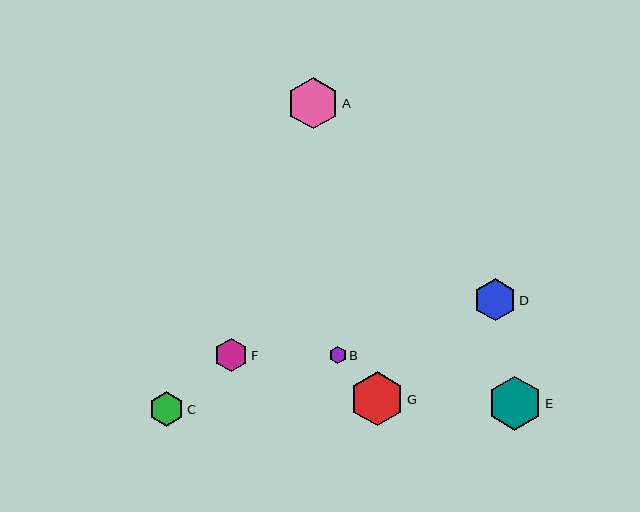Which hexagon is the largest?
Hexagon E is the largest with a size of approximately 55 pixels.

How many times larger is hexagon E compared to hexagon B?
Hexagon E is approximately 3.2 times the size of hexagon B.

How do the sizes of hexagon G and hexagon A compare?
Hexagon G and hexagon A are approximately the same size.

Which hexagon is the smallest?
Hexagon B is the smallest with a size of approximately 17 pixels.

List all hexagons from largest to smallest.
From largest to smallest: E, G, A, D, C, F, B.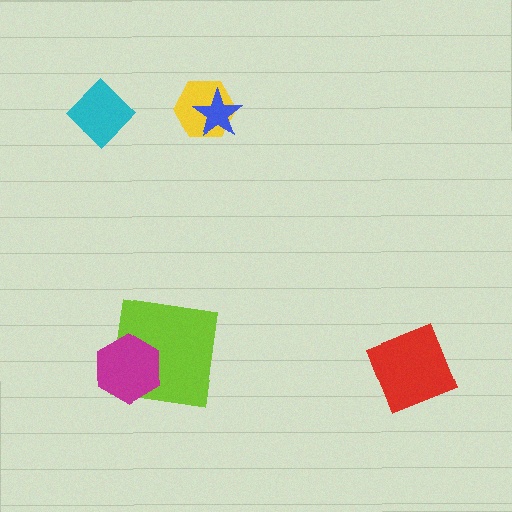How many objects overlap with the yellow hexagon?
1 object overlaps with the yellow hexagon.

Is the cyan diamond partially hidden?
No, no other shape covers it.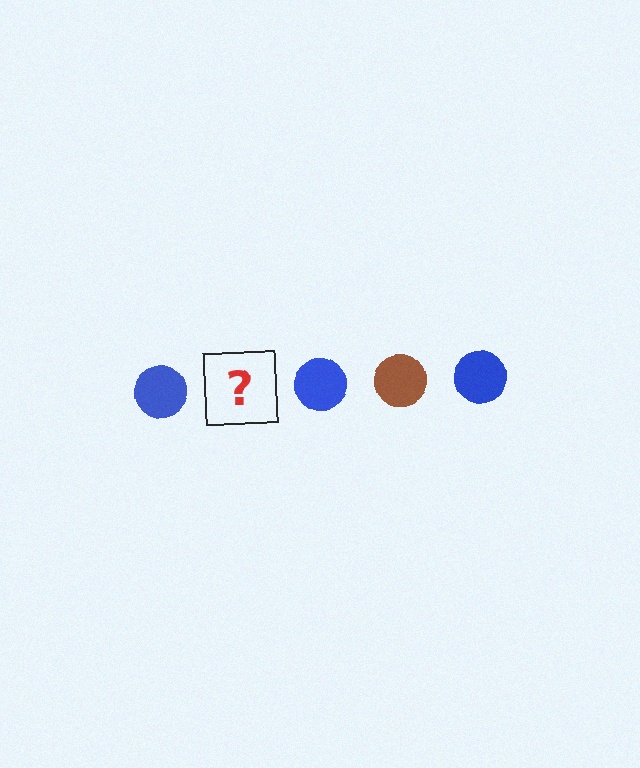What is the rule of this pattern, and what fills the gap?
The rule is that the pattern cycles through blue, brown circles. The gap should be filled with a brown circle.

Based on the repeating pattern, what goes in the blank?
The blank should be a brown circle.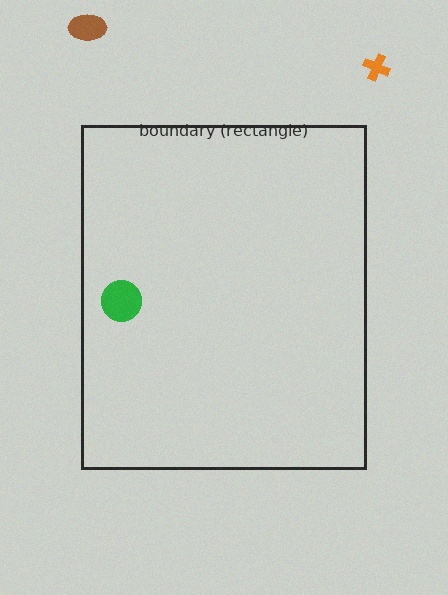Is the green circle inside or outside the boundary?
Inside.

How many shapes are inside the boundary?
1 inside, 2 outside.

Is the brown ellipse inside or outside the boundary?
Outside.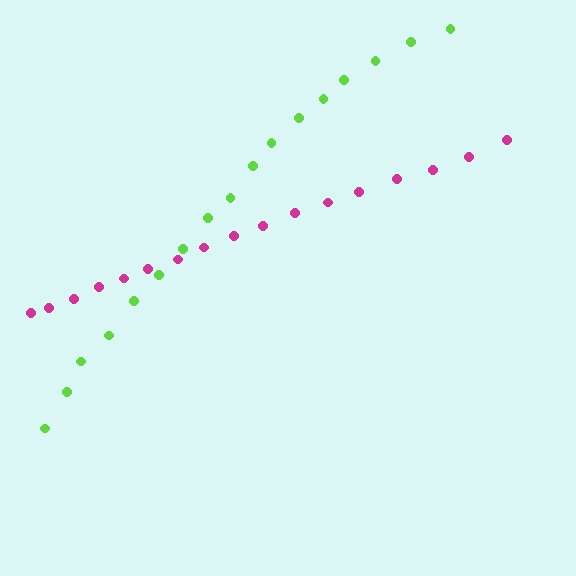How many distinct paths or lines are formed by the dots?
There are 2 distinct paths.